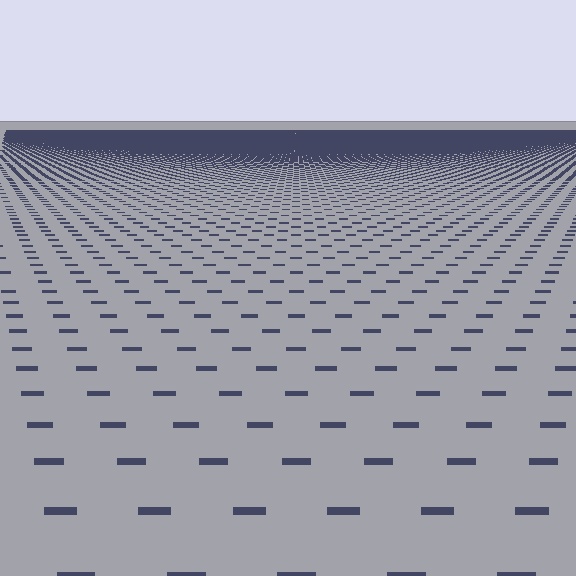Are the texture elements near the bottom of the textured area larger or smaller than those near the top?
Larger. Near the bottom, elements are closer to the viewer and appear at a bigger on-screen size.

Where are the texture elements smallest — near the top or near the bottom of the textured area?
Near the top.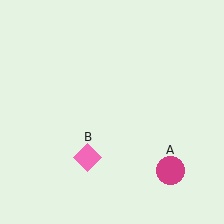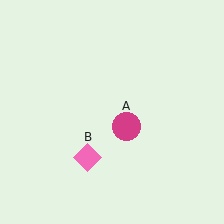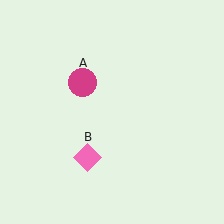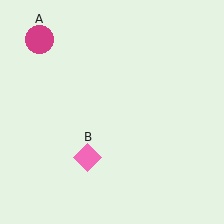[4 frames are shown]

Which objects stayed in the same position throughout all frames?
Pink diamond (object B) remained stationary.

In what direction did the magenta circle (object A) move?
The magenta circle (object A) moved up and to the left.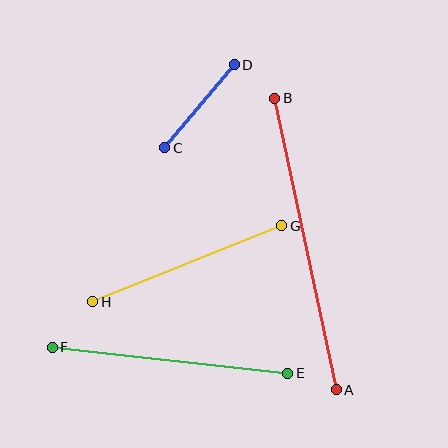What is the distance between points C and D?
The distance is approximately 108 pixels.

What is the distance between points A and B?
The distance is approximately 298 pixels.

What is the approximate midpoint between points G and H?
The midpoint is at approximately (187, 264) pixels.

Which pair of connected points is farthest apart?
Points A and B are farthest apart.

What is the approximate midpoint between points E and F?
The midpoint is at approximately (170, 360) pixels.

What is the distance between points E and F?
The distance is approximately 237 pixels.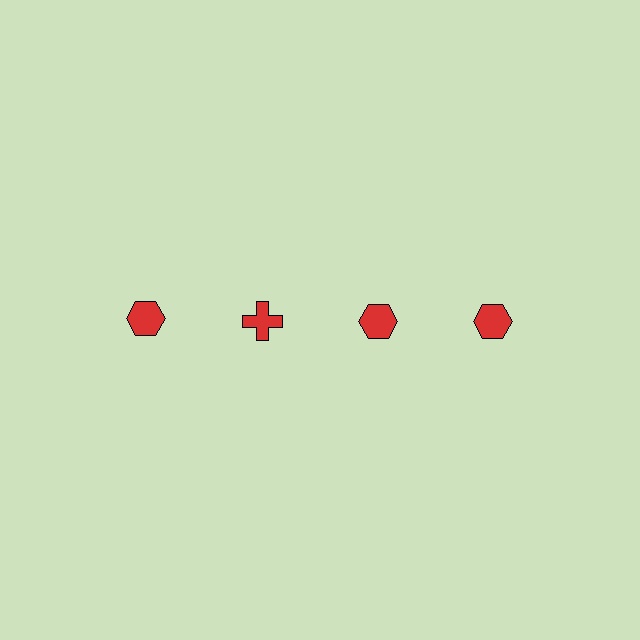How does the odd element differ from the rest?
It has a different shape: cross instead of hexagon.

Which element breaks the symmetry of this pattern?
The red cross in the top row, second from left column breaks the symmetry. All other shapes are red hexagons.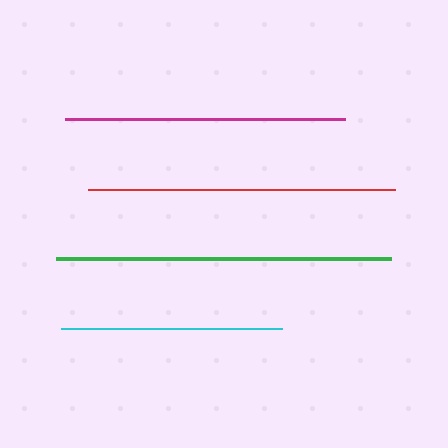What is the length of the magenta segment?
The magenta segment is approximately 280 pixels long.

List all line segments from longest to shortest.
From longest to shortest: green, red, magenta, cyan.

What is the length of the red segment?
The red segment is approximately 307 pixels long.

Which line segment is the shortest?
The cyan line is the shortest at approximately 221 pixels.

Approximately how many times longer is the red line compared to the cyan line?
The red line is approximately 1.4 times the length of the cyan line.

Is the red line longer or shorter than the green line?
The green line is longer than the red line.